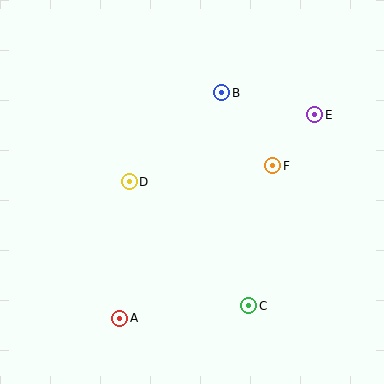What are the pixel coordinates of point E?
Point E is at (315, 115).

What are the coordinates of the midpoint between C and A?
The midpoint between C and A is at (184, 312).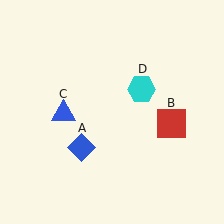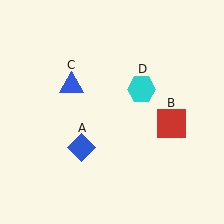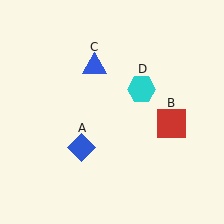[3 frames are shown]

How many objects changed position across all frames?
1 object changed position: blue triangle (object C).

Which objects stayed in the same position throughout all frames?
Blue diamond (object A) and red square (object B) and cyan hexagon (object D) remained stationary.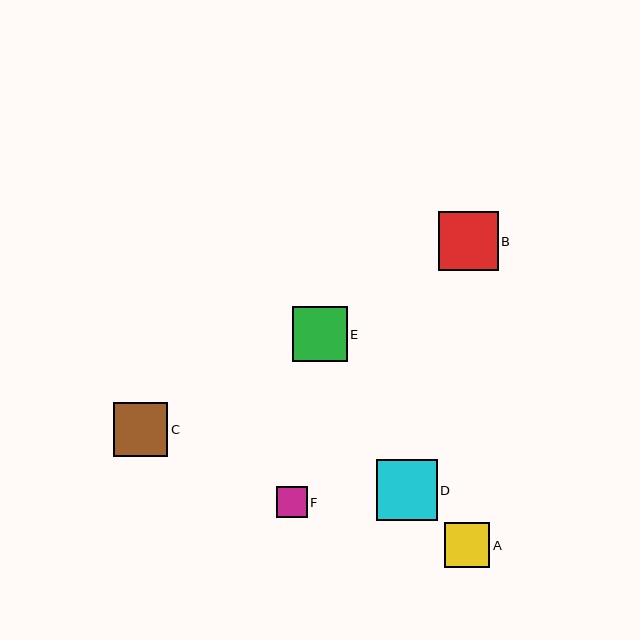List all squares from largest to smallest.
From largest to smallest: D, B, E, C, A, F.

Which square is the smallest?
Square F is the smallest with a size of approximately 31 pixels.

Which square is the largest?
Square D is the largest with a size of approximately 61 pixels.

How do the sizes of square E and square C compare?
Square E and square C are approximately the same size.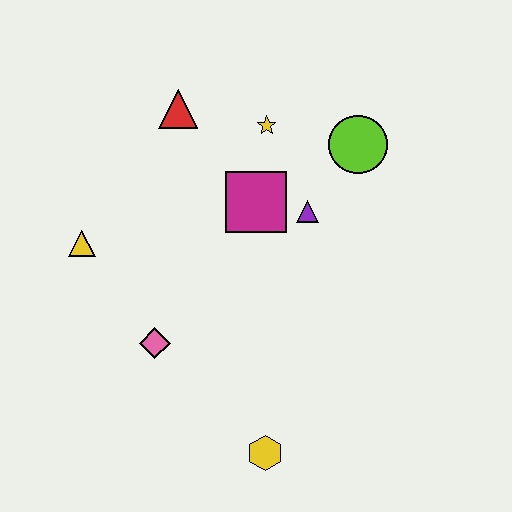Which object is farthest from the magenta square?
The yellow hexagon is farthest from the magenta square.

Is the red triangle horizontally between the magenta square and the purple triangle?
No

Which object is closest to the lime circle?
The purple triangle is closest to the lime circle.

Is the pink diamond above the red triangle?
No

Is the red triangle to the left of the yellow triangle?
No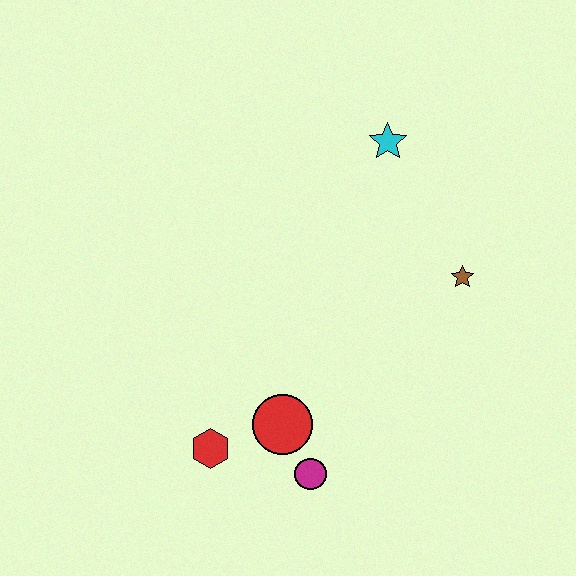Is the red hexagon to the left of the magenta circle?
Yes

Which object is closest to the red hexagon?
The red circle is closest to the red hexagon.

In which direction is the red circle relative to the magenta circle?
The red circle is above the magenta circle.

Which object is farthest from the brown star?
The red hexagon is farthest from the brown star.